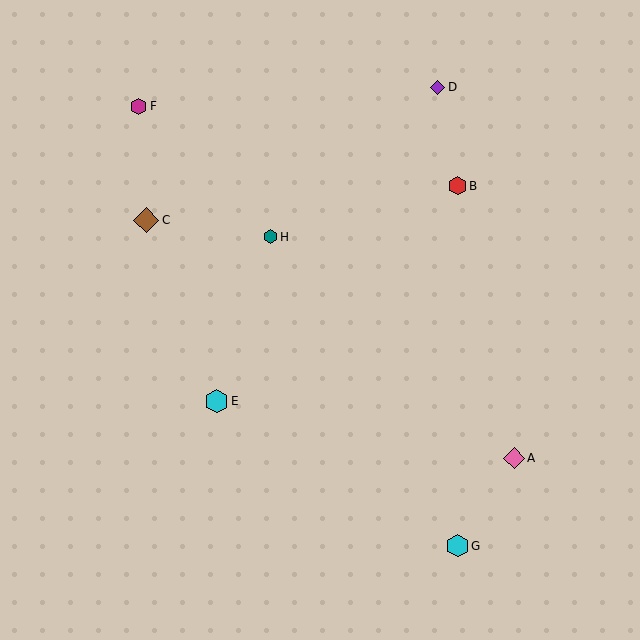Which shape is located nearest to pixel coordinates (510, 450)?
The pink diamond (labeled A) at (514, 458) is nearest to that location.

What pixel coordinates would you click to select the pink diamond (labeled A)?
Click at (514, 458) to select the pink diamond A.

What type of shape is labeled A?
Shape A is a pink diamond.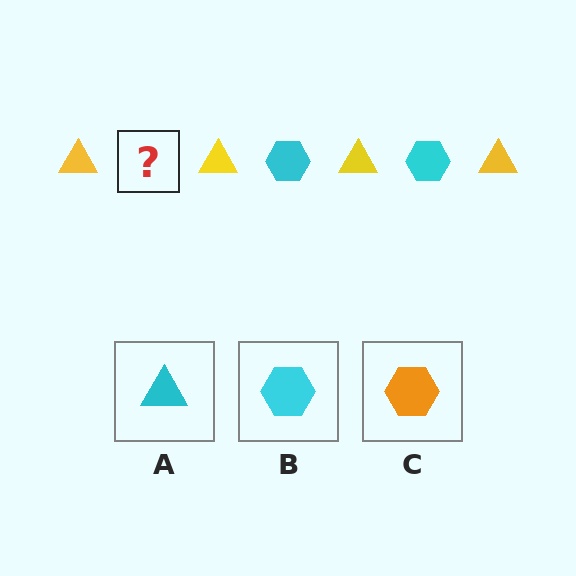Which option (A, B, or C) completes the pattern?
B.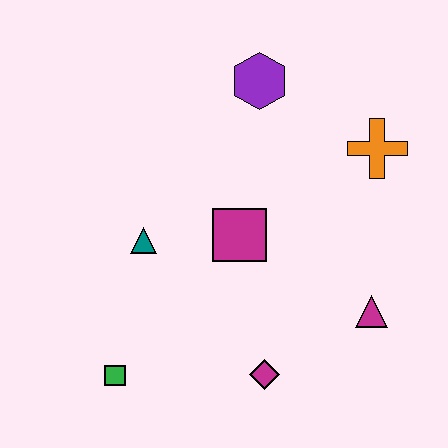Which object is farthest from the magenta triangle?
The green square is farthest from the magenta triangle.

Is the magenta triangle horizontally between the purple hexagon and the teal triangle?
No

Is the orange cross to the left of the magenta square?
No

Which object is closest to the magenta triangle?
The magenta diamond is closest to the magenta triangle.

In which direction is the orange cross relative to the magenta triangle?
The orange cross is above the magenta triangle.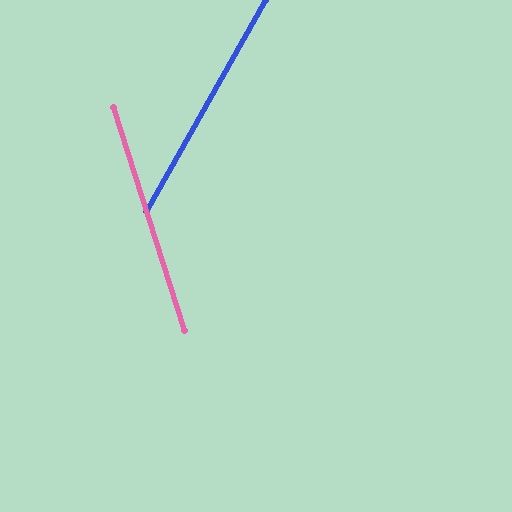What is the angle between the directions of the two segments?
Approximately 47 degrees.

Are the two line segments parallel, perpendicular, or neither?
Neither parallel nor perpendicular — they differ by about 47°.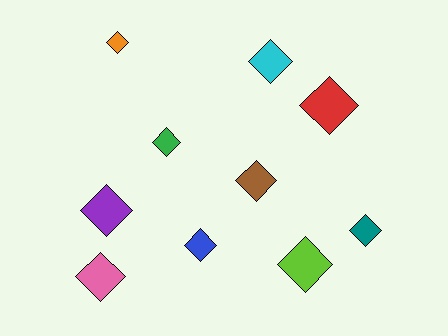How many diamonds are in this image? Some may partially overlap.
There are 10 diamonds.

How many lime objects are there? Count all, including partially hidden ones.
There is 1 lime object.